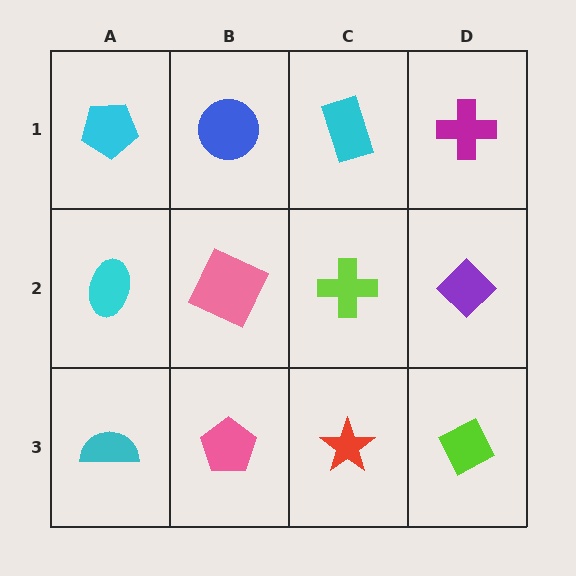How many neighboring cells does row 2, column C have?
4.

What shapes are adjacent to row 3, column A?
A cyan ellipse (row 2, column A), a pink pentagon (row 3, column B).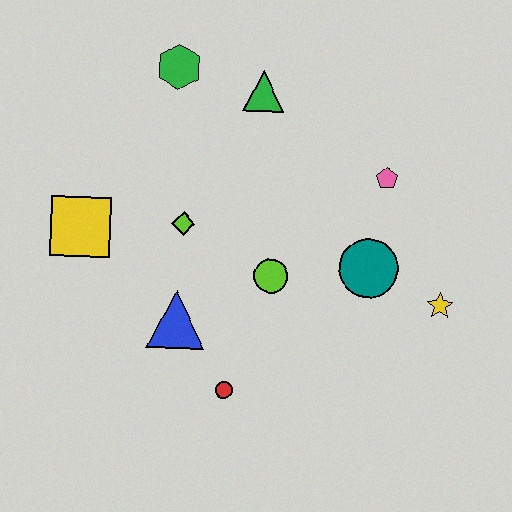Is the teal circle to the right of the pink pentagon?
No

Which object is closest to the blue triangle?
The red circle is closest to the blue triangle.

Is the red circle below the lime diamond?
Yes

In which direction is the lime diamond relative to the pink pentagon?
The lime diamond is to the left of the pink pentagon.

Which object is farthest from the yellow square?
The yellow star is farthest from the yellow square.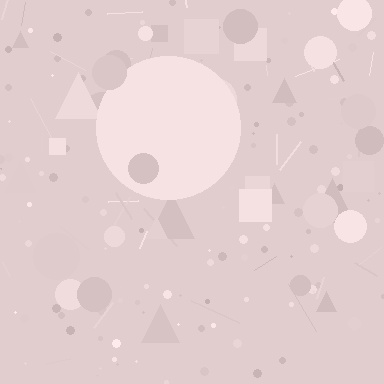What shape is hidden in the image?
A circle is hidden in the image.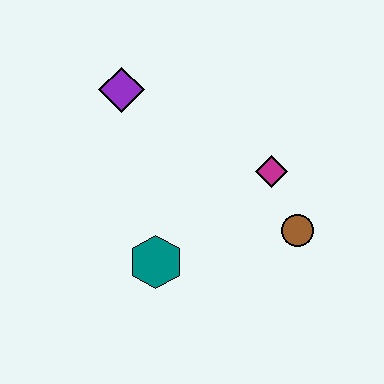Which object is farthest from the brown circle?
The purple diamond is farthest from the brown circle.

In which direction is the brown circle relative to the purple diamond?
The brown circle is to the right of the purple diamond.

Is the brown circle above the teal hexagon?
Yes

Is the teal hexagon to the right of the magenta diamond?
No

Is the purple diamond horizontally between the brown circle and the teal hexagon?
No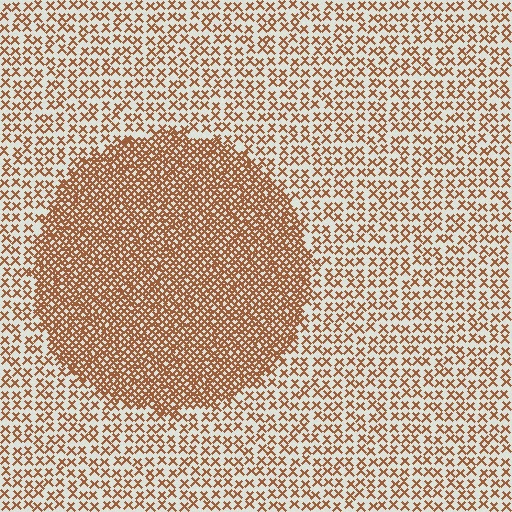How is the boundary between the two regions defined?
The boundary is defined by a change in element density (approximately 2.6x ratio). All elements are the same color, size, and shape.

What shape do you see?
I see a circle.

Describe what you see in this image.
The image contains small brown elements arranged at two different densities. A circle-shaped region is visible where the elements are more densely packed than the surrounding area.